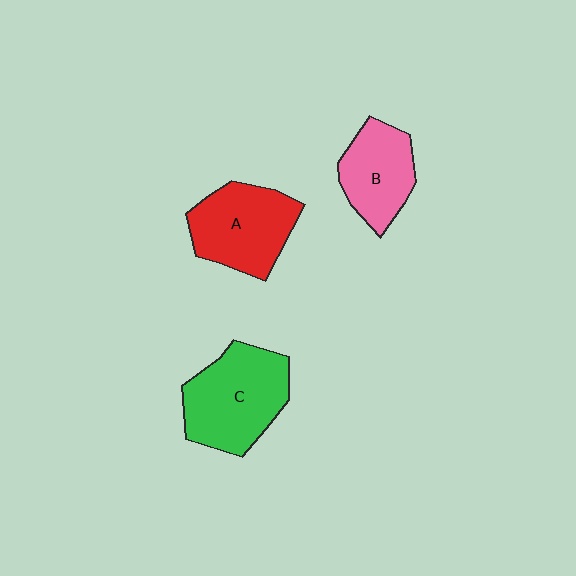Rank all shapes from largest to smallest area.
From largest to smallest: C (green), A (red), B (pink).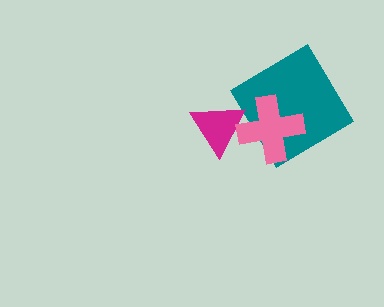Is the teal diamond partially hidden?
Yes, it is partially covered by another shape.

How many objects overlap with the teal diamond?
1 object overlaps with the teal diamond.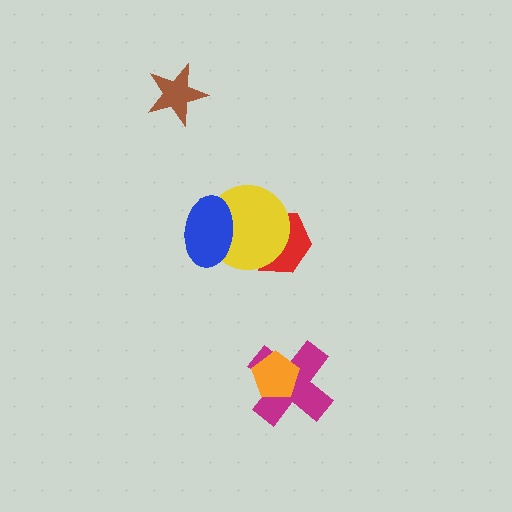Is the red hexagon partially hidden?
Yes, it is partially covered by another shape.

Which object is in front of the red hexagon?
The yellow circle is in front of the red hexagon.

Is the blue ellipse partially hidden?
No, no other shape covers it.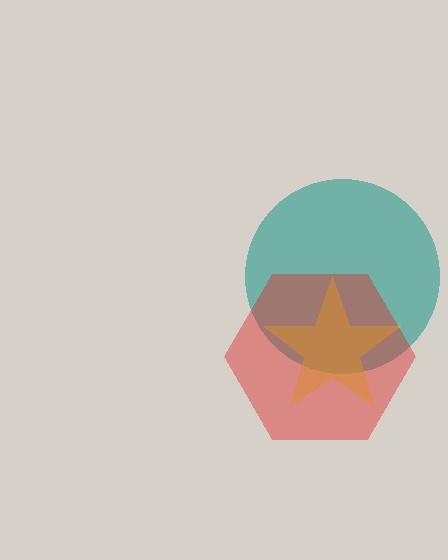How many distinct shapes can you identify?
There are 3 distinct shapes: a teal circle, a yellow star, a red hexagon.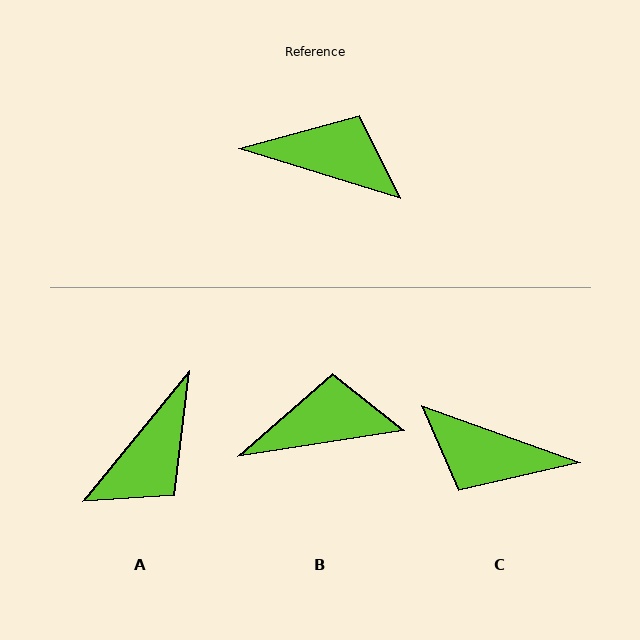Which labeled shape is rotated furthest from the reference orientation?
C, about 178 degrees away.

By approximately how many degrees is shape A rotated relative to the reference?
Approximately 112 degrees clockwise.